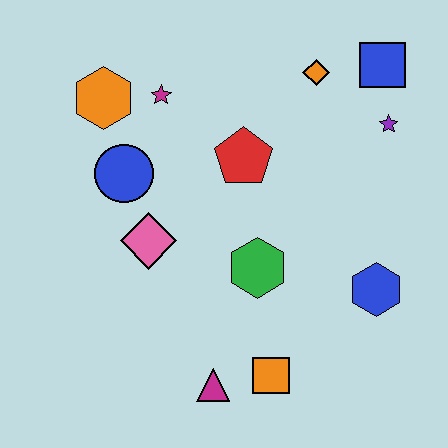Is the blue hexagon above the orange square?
Yes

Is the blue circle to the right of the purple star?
No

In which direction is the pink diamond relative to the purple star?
The pink diamond is to the left of the purple star.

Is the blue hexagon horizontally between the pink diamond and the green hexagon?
No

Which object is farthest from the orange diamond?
The magenta triangle is farthest from the orange diamond.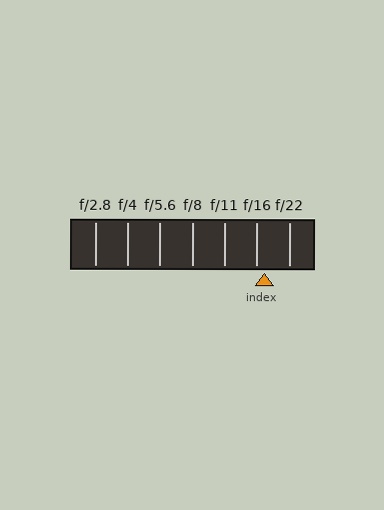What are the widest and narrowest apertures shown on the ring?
The widest aperture shown is f/2.8 and the narrowest is f/22.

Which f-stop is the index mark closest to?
The index mark is closest to f/16.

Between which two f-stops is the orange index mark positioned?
The index mark is between f/16 and f/22.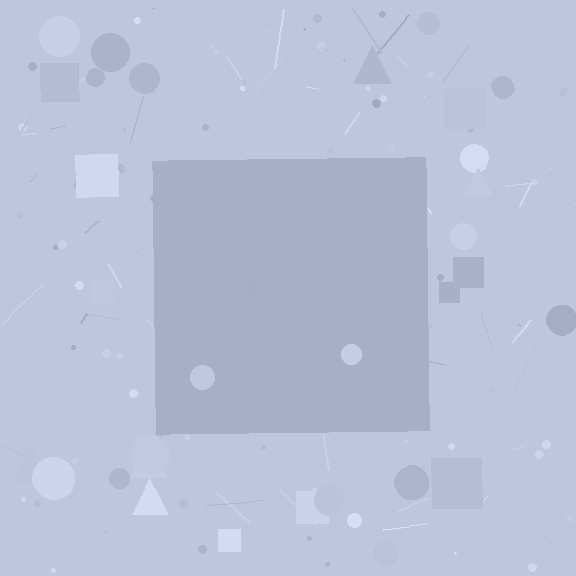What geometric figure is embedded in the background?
A square is embedded in the background.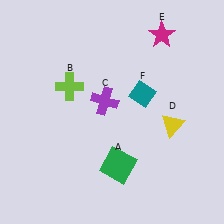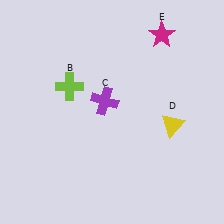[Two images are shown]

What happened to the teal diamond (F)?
The teal diamond (F) was removed in Image 2. It was in the top-right area of Image 1.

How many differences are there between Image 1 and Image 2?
There are 2 differences between the two images.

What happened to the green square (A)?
The green square (A) was removed in Image 2. It was in the bottom-right area of Image 1.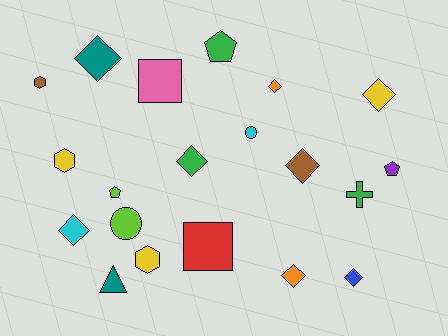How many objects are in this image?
There are 20 objects.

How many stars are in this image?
There are no stars.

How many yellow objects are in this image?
There are 3 yellow objects.